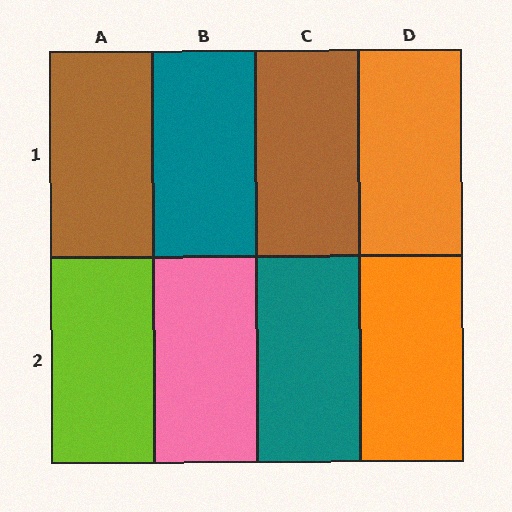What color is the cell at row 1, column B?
Teal.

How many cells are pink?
1 cell is pink.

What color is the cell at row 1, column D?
Orange.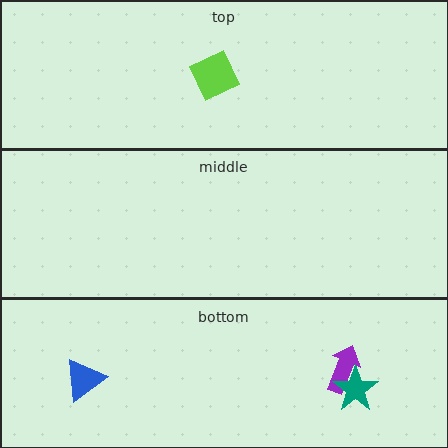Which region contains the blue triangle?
The bottom region.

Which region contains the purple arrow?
The bottom region.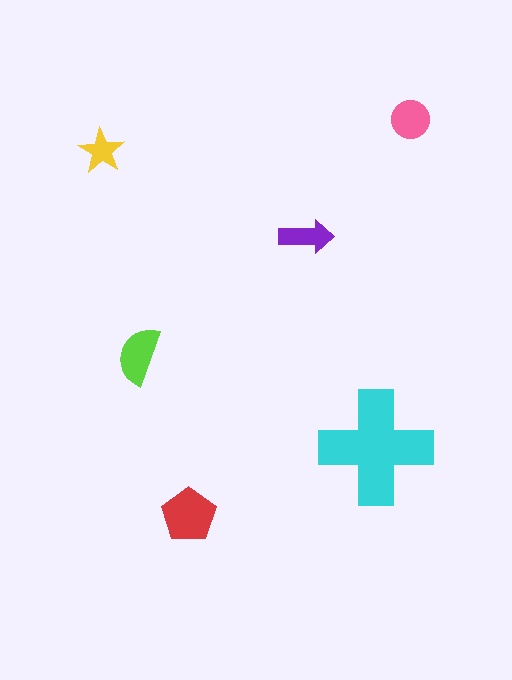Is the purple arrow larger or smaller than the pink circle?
Smaller.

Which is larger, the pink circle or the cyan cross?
The cyan cross.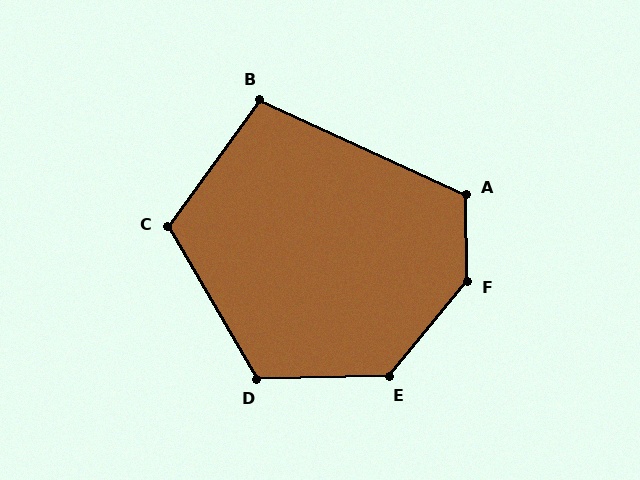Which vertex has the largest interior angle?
F, at approximately 140 degrees.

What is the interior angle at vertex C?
Approximately 114 degrees (obtuse).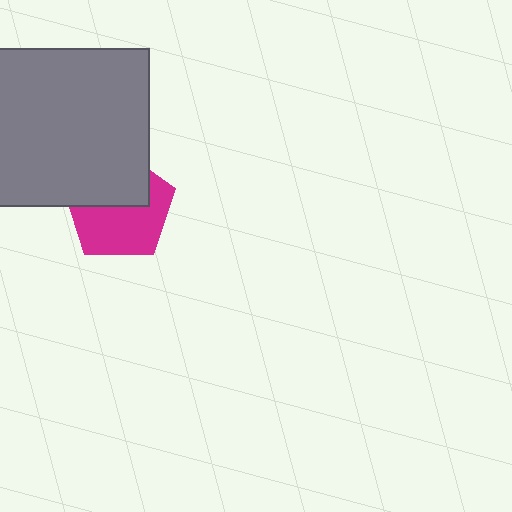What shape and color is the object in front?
The object in front is a gray square.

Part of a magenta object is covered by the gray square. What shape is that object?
It is a pentagon.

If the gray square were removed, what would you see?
You would see the complete magenta pentagon.